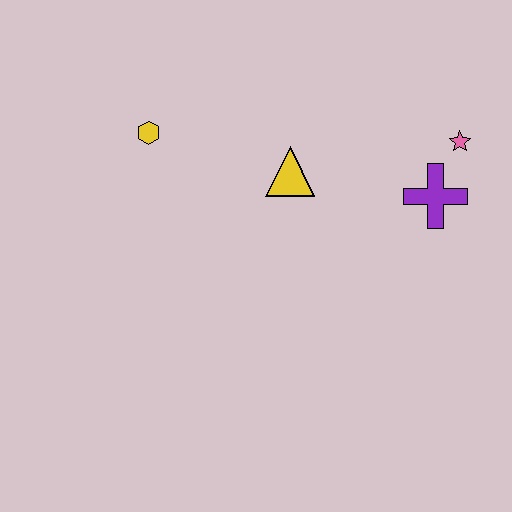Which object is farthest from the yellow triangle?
The pink star is farthest from the yellow triangle.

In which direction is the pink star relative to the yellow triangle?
The pink star is to the right of the yellow triangle.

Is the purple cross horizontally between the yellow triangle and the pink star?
Yes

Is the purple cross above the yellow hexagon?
No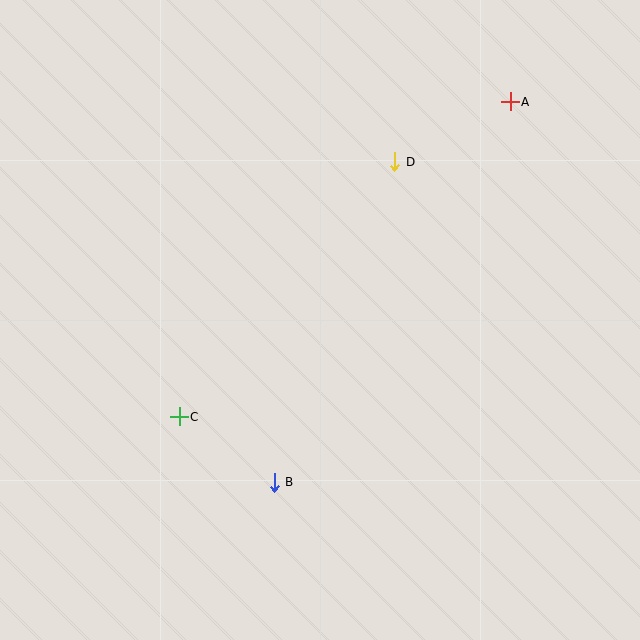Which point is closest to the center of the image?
Point B at (274, 482) is closest to the center.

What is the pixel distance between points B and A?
The distance between B and A is 448 pixels.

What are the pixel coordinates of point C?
Point C is at (179, 417).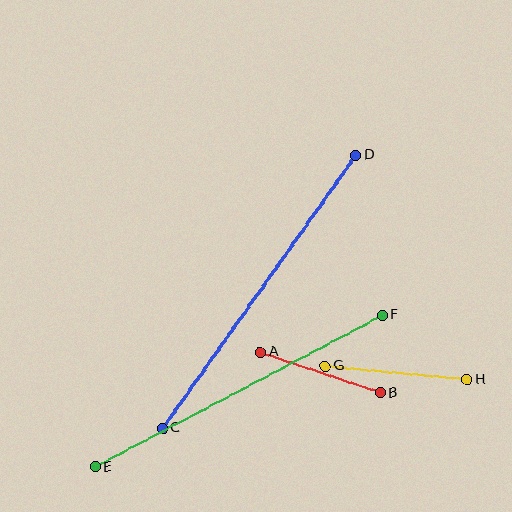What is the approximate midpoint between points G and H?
The midpoint is at approximately (396, 373) pixels.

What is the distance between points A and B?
The distance is approximately 126 pixels.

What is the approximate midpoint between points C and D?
The midpoint is at approximately (259, 292) pixels.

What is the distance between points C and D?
The distance is approximately 334 pixels.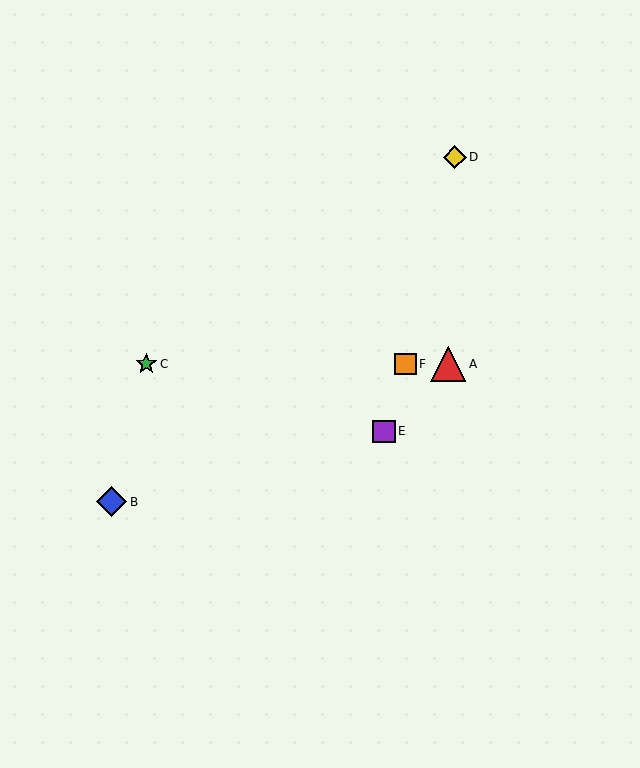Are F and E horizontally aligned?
No, F is at y≈364 and E is at y≈431.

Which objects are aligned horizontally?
Objects A, C, F are aligned horizontally.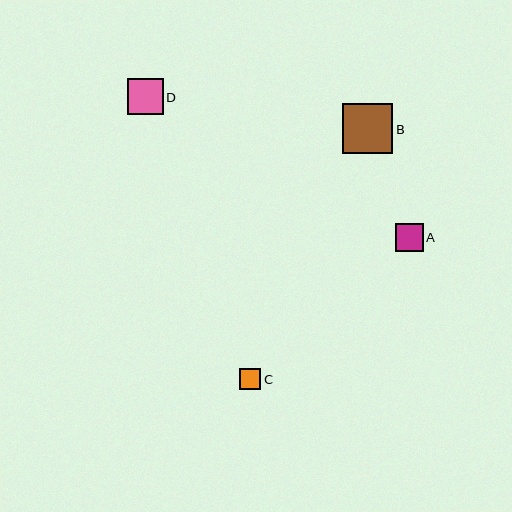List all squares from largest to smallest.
From largest to smallest: B, D, A, C.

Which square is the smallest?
Square C is the smallest with a size of approximately 21 pixels.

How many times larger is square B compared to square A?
Square B is approximately 1.8 times the size of square A.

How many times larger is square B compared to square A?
Square B is approximately 1.8 times the size of square A.